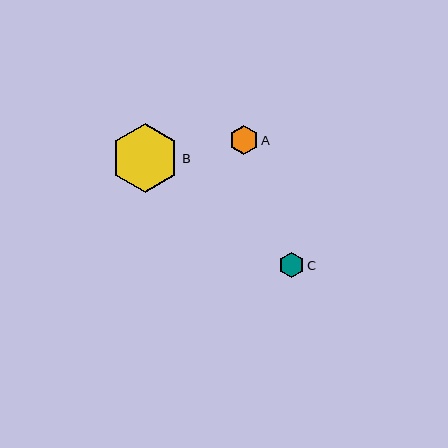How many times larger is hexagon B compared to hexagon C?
Hexagon B is approximately 2.7 times the size of hexagon C.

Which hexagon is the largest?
Hexagon B is the largest with a size of approximately 68 pixels.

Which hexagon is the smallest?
Hexagon C is the smallest with a size of approximately 25 pixels.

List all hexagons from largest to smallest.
From largest to smallest: B, A, C.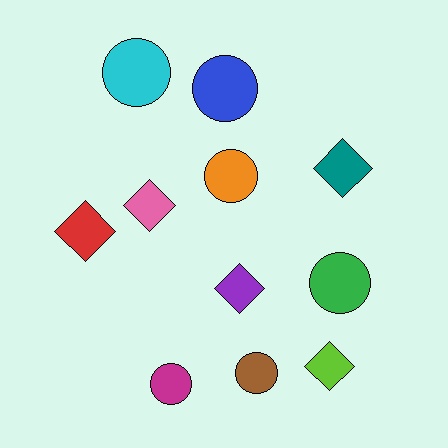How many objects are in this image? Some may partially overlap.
There are 11 objects.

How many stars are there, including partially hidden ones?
There are no stars.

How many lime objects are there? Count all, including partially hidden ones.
There is 1 lime object.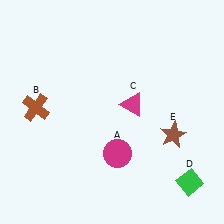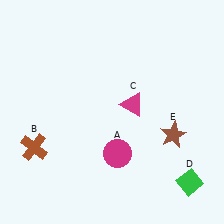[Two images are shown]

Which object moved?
The brown cross (B) moved down.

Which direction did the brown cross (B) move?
The brown cross (B) moved down.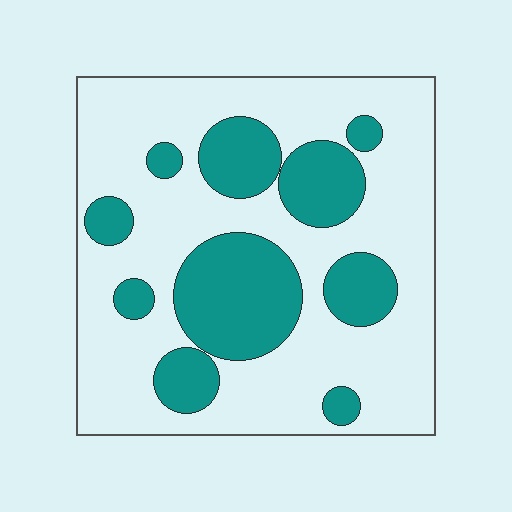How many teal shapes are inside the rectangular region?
10.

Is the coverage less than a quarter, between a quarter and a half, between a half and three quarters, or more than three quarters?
Between a quarter and a half.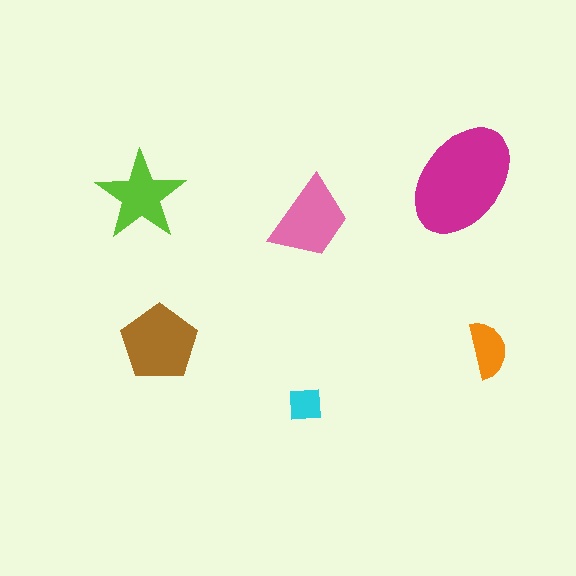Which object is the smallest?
The cyan square.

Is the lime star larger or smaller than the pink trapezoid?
Smaller.